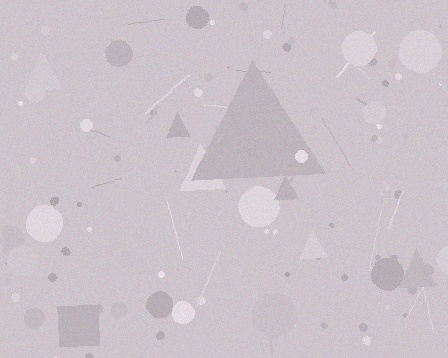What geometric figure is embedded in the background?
A triangle is embedded in the background.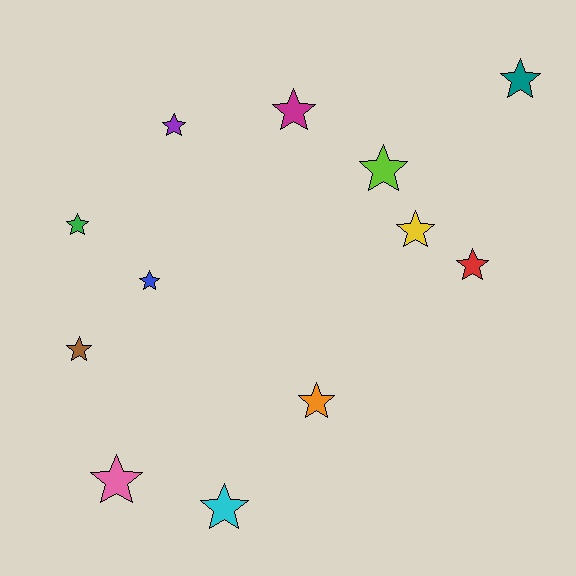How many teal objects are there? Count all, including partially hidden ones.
There is 1 teal object.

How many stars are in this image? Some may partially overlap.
There are 12 stars.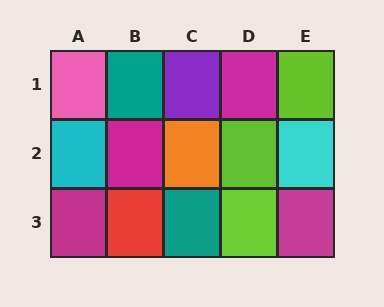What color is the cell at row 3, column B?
Red.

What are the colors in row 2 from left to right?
Cyan, magenta, orange, lime, cyan.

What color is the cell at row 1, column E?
Lime.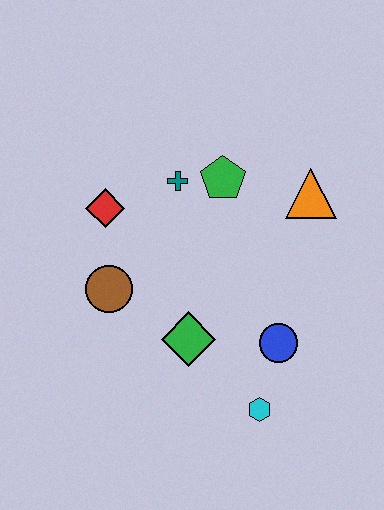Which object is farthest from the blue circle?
The red diamond is farthest from the blue circle.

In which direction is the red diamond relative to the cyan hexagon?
The red diamond is above the cyan hexagon.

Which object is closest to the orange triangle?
The green pentagon is closest to the orange triangle.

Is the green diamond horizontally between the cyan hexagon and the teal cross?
Yes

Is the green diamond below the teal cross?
Yes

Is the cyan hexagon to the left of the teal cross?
No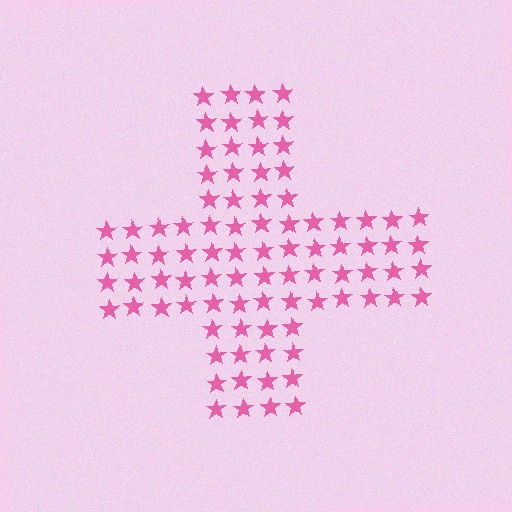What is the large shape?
The large shape is a cross.